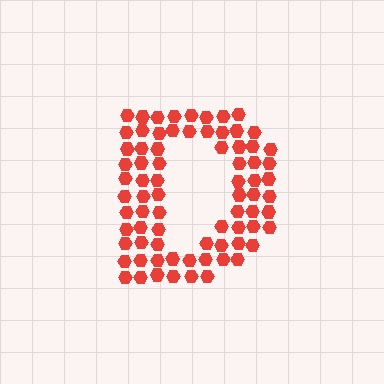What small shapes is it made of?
It is made of small hexagons.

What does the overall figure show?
The overall figure shows the letter D.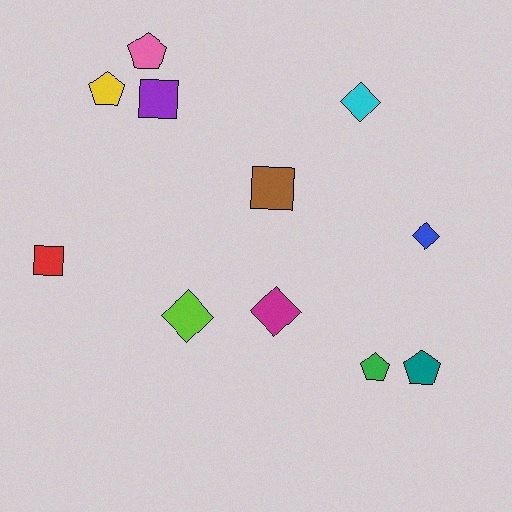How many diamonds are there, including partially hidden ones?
There are 4 diamonds.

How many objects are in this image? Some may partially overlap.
There are 11 objects.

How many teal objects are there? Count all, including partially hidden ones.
There is 1 teal object.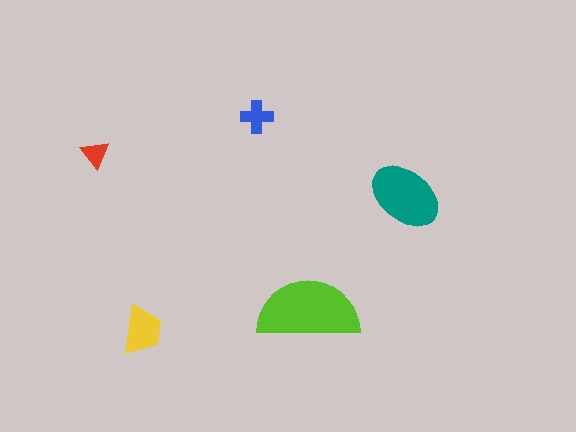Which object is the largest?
The lime semicircle.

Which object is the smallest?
The red triangle.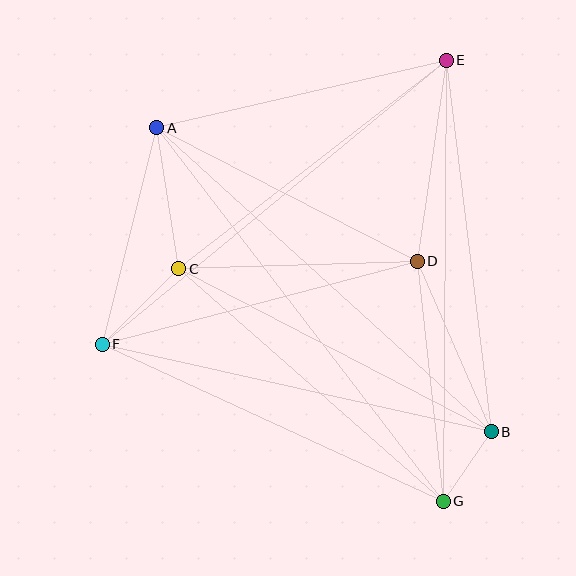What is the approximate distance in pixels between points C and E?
The distance between C and E is approximately 339 pixels.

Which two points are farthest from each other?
Points A and G are farthest from each other.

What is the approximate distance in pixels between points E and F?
The distance between E and F is approximately 446 pixels.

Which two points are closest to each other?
Points B and G are closest to each other.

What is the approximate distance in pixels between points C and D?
The distance between C and D is approximately 239 pixels.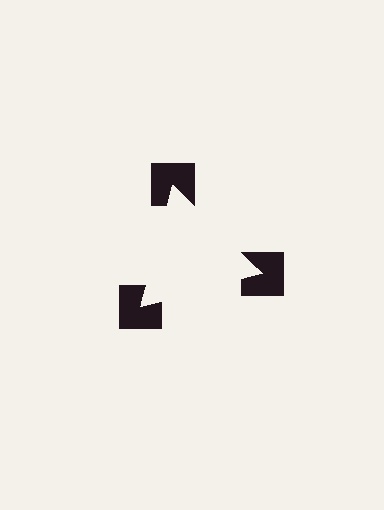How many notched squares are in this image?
There are 3 — one at each vertex of the illusory triangle.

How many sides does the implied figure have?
3 sides.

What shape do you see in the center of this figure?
An illusory triangle — its edges are inferred from the aligned wedge cuts in the notched squares, not physically drawn.